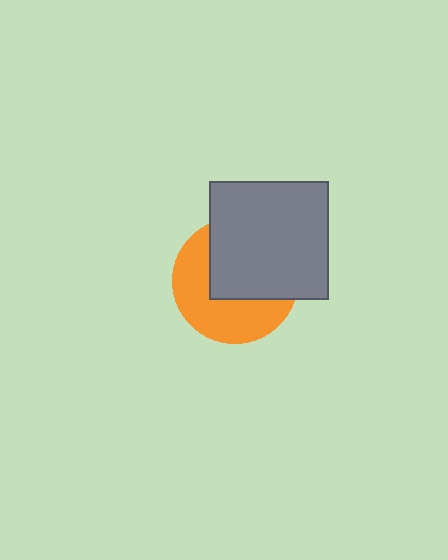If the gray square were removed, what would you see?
You would see the complete orange circle.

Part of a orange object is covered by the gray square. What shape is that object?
It is a circle.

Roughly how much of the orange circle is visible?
About half of it is visible (roughly 49%).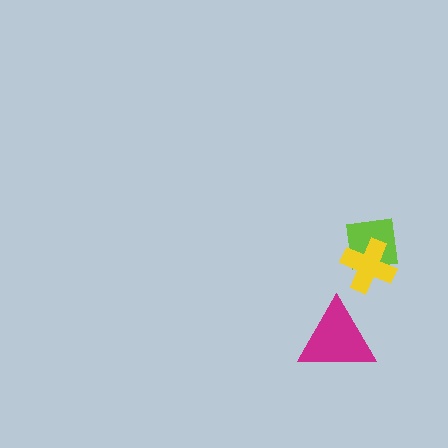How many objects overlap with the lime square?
1 object overlaps with the lime square.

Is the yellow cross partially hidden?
No, no other shape covers it.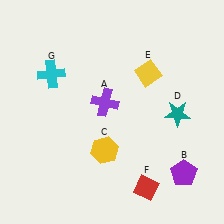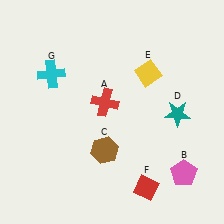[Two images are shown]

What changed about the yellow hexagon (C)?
In Image 1, C is yellow. In Image 2, it changed to brown.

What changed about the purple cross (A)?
In Image 1, A is purple. In Image 2, it changed to red.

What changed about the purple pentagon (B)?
In Image 1, B is purple. In Image 2, it changed to pink.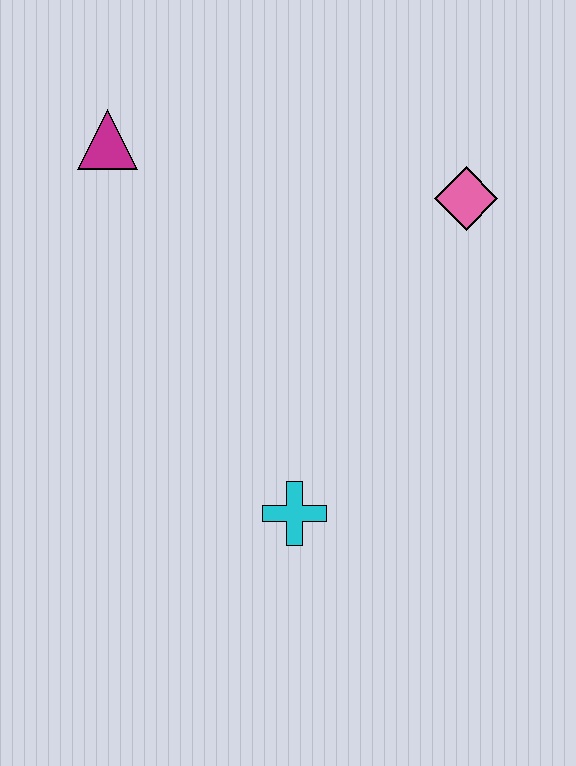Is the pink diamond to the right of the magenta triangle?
Yes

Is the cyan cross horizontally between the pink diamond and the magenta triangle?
Yes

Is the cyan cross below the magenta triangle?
Yes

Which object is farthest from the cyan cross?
The magenta triangle is farthest from the cyan cross.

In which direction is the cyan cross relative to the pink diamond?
The cyan cross is below the pink diamond.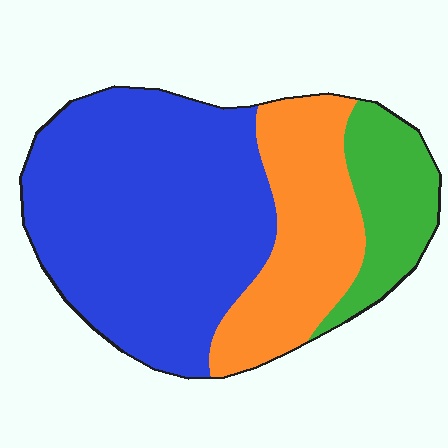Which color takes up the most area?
Blue, at roughly 60%.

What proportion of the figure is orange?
Orange takes up about one quarter (1/4) of the figure.